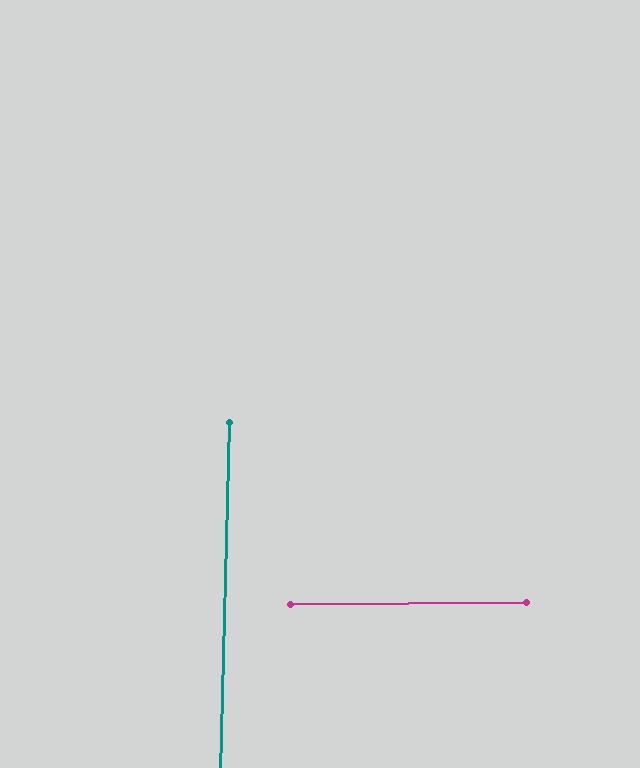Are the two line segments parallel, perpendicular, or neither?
Perpendicular — they meet at approximately 88°.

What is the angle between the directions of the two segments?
Approximately 88 degrees.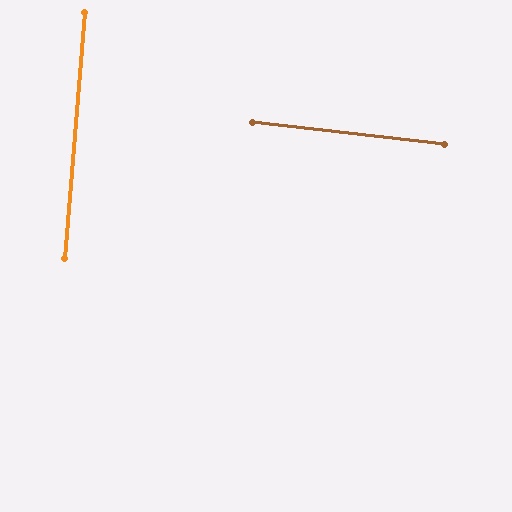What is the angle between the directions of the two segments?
Approximately 88 degrees.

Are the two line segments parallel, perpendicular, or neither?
Perpendicular — they meet at approximately 88°.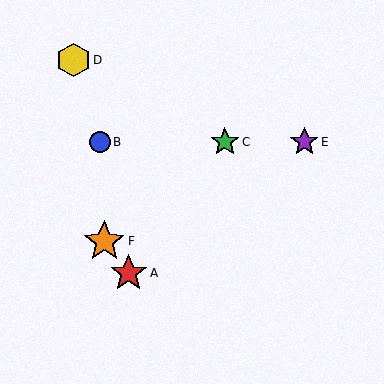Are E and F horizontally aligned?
No, E is at y≈142 and F is at y≈241.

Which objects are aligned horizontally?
Objects B, C, E are aligned horizontally.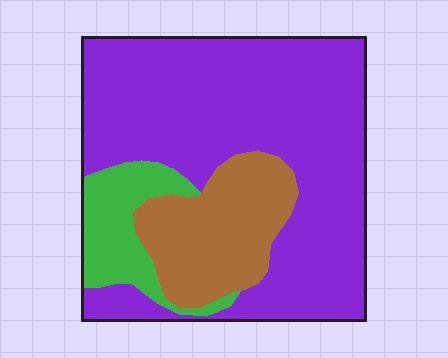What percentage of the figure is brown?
Brown covers 20% of the figure.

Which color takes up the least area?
Green, at roughly 10%.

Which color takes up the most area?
Purple, at roughly 70%.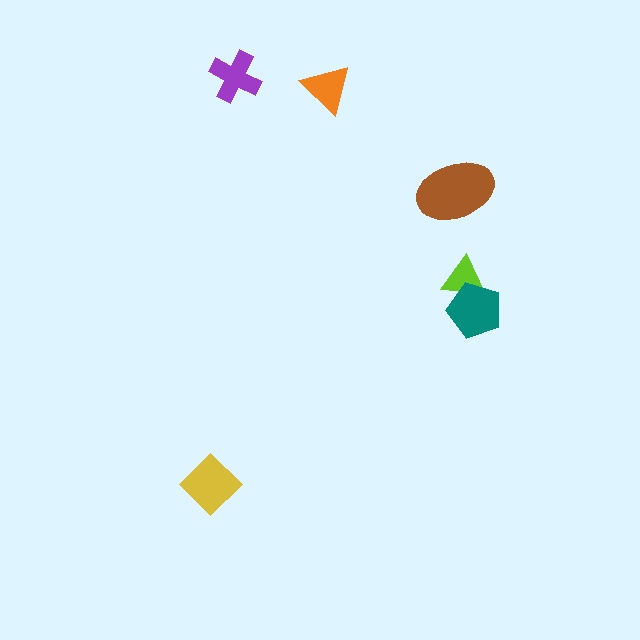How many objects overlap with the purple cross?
0 objects overlap with the purple cross.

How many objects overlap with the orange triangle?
0 objects overlap with the orange triangle.